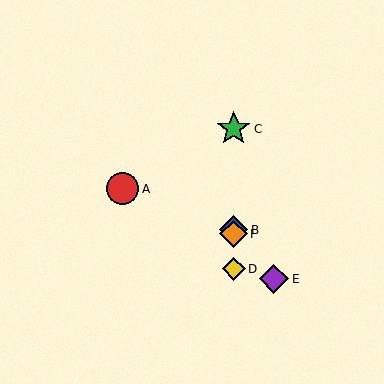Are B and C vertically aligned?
Yes, both are at x≈234.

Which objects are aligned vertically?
Objects B, C, D, F are aligned vertically.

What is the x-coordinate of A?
Object A is at x≈123.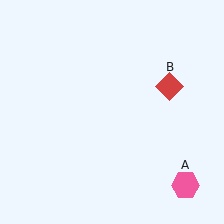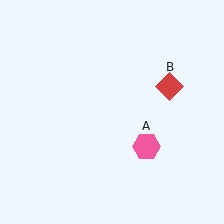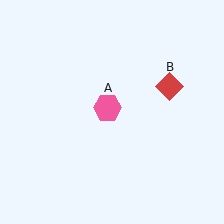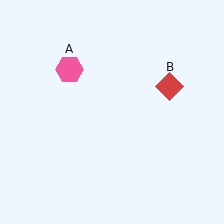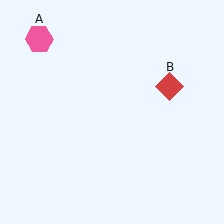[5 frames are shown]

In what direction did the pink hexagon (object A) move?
The pink hexagon (object A) moved up and to the left.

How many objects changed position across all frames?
1 object changed position: pink hexagon (object A).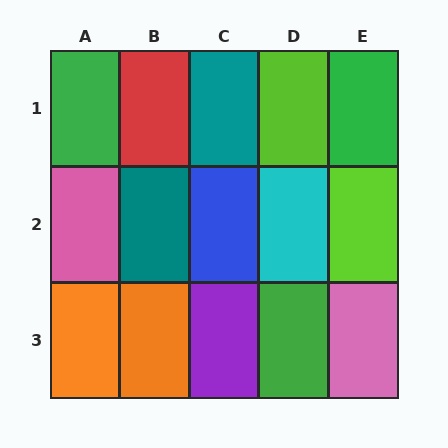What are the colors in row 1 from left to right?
Green, red, teal, lime, green.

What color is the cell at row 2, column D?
Cyan.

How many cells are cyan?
1 cell is cyan.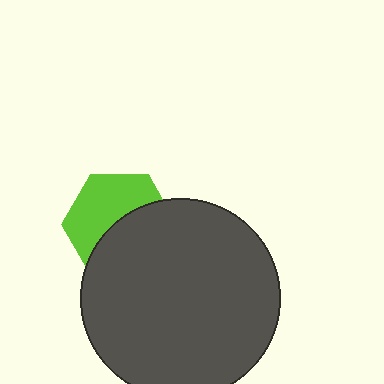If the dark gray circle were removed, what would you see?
You would see the complete lime hexagon.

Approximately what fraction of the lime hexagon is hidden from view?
Roughly 50% of the lime hexagon is hidden behind the dark gray circle.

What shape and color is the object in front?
The object in front is a dark gray circle.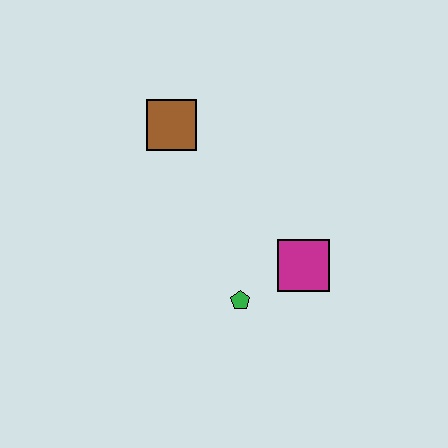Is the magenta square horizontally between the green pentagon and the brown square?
No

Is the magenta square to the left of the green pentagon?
No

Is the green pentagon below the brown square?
Yes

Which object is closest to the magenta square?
The green pentagon is closest to the magenta square.